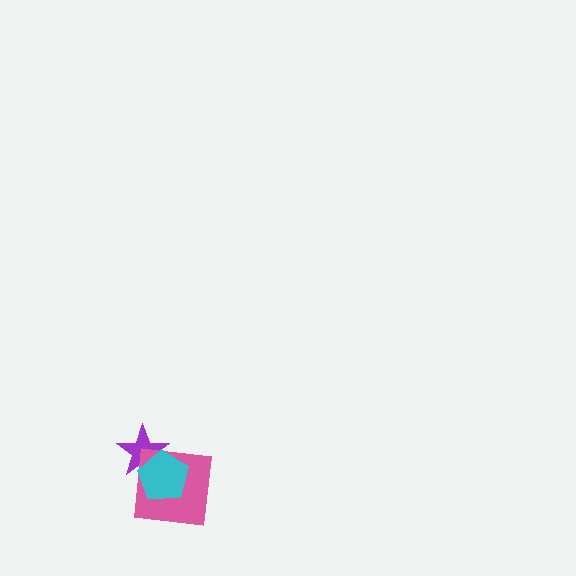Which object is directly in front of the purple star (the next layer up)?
The pink square is directly in front of the purple star.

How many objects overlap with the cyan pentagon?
2 objects overlap with the cyan pentagon.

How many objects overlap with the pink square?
2 objects overlap with the pink square.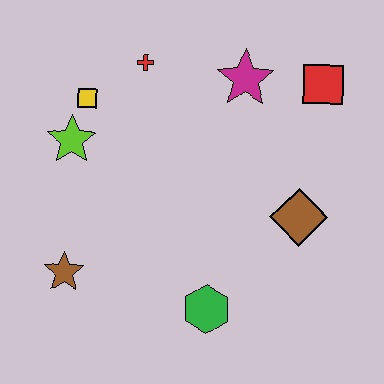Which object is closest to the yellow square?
The lime star is closest to the yellow square.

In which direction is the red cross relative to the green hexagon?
The red cross is above the green hexagon.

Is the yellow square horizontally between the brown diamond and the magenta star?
No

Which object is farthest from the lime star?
The red square is farthest from the lime star.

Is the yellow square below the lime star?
No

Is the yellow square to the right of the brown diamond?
No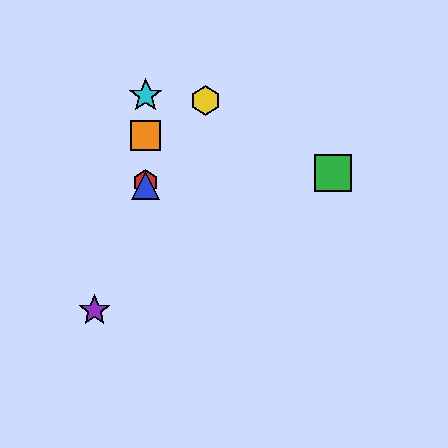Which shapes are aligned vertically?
The red hexagon, the blue triangle, the orange square, the cyan star are aligned vertically.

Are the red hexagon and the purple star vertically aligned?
No, the red hexagon is at x≈146 and the purple star is at x≈95.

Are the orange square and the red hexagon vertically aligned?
Yes, both are at x≈146.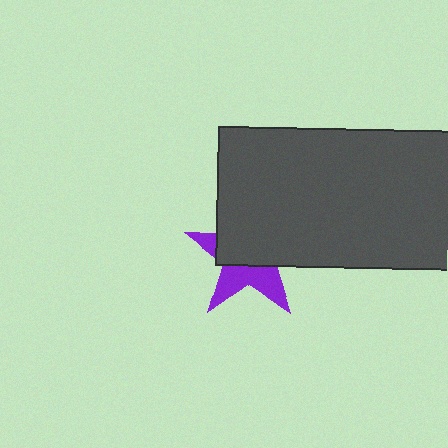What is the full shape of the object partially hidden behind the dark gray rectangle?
The partially hidden object is a purple star.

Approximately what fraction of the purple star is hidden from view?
Roughly 58% of the purple star is hidden behind the dark gray rectangle.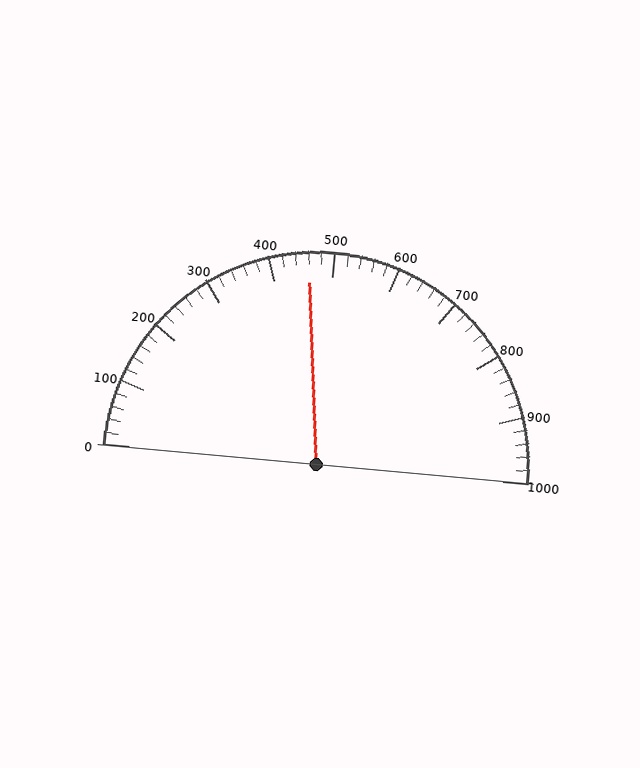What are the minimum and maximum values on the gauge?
The gauge ranges from 0 to 1000.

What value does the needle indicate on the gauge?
The needle indicates approximately 460.